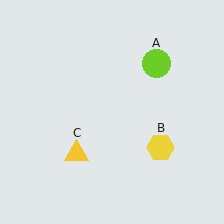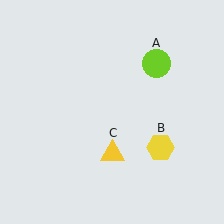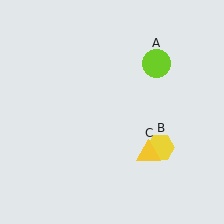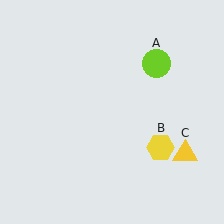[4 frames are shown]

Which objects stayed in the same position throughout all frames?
Lime circle (object A) and yellow hexagon (object B) remained stationary.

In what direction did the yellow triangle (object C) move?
The yellow triangle (object C) moved right.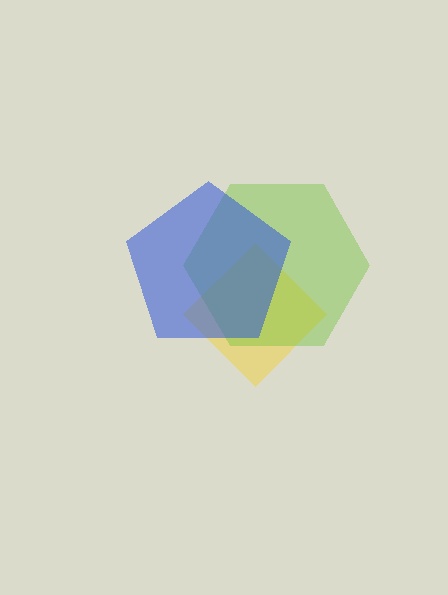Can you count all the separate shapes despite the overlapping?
Yes, there are 3 separate shapes.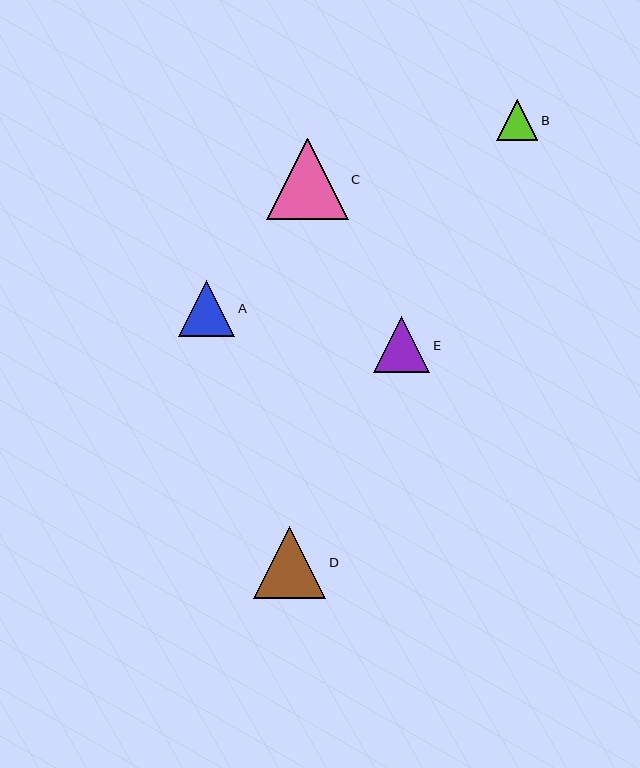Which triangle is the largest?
Triangle C is the largest with a size of approximately 81 pixels.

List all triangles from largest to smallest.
From largest to smallest: C, D, A, E, B.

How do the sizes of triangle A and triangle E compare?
Triangle A and triangle E are approximately the same size.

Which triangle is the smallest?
Triangle B is the smallest with a size of approximately 41 pixels.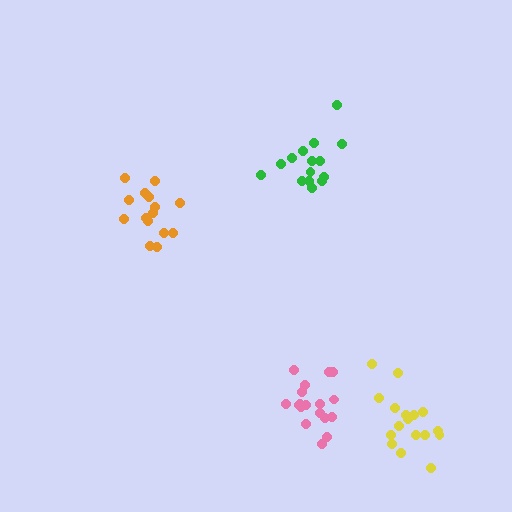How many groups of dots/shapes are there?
There are 4 groups.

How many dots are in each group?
Group 1: 15 dots, Group 2: 18 dots, Group 3: 15 dots, Group 4: 17 dots (65 total).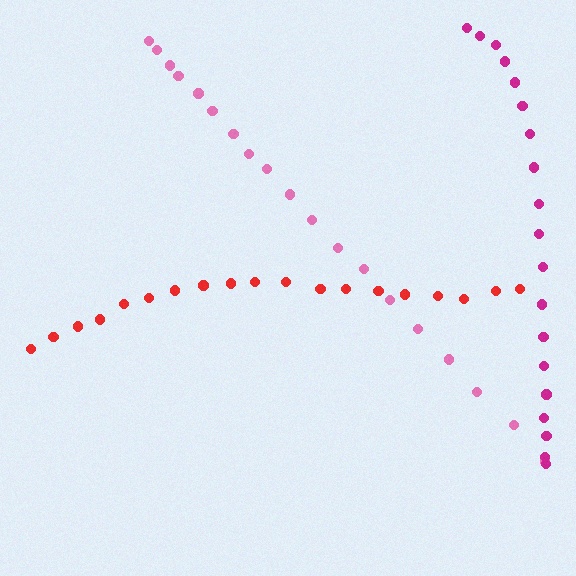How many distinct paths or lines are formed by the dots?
There are 3 distinct paths.